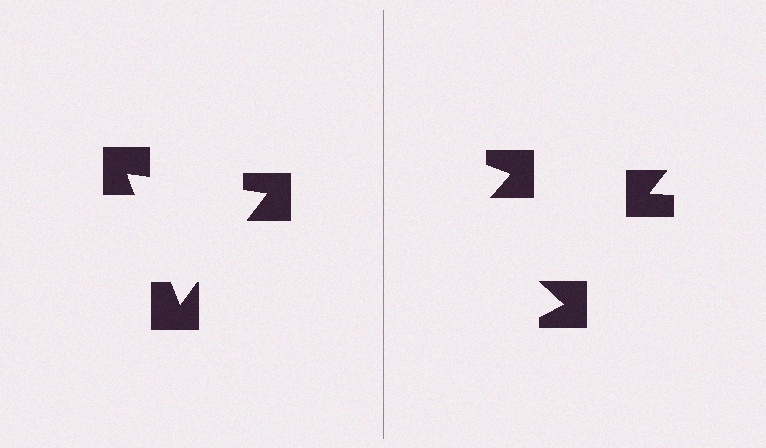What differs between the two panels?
The notched squares are positioned identically on both sides; only the wedge orientations differ. On the left they align to a triangle; on the right they are misaligned.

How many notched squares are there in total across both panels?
6 — 3 on each side.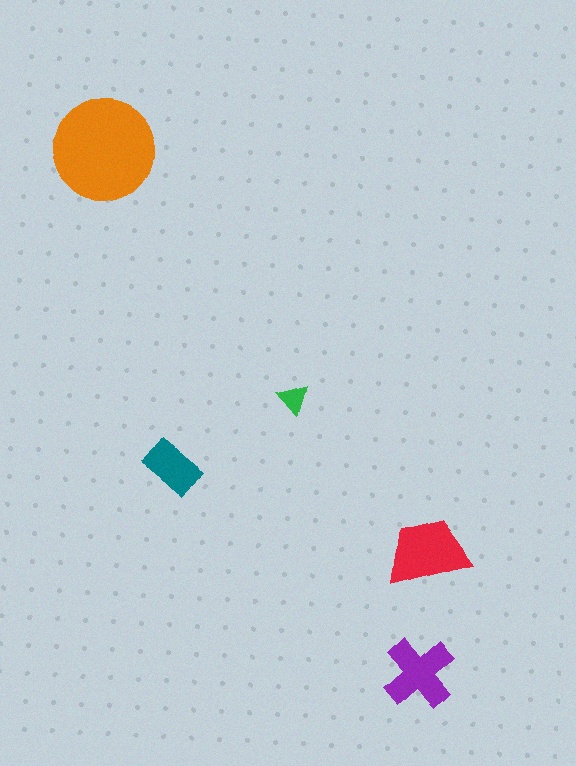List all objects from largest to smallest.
The orange circle, the red trapezoid, the purple cross, the teal rectangle, the green triangle.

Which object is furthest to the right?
The red trapezoid is rightmost.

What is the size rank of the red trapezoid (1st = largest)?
2nd.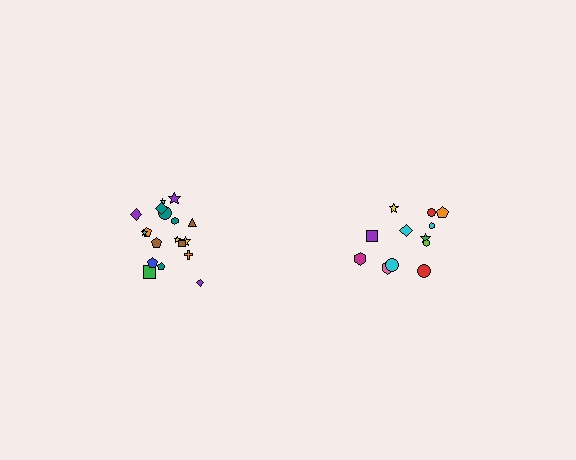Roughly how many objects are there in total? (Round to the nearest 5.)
Roughly 30 objects in total.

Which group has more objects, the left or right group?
The left group.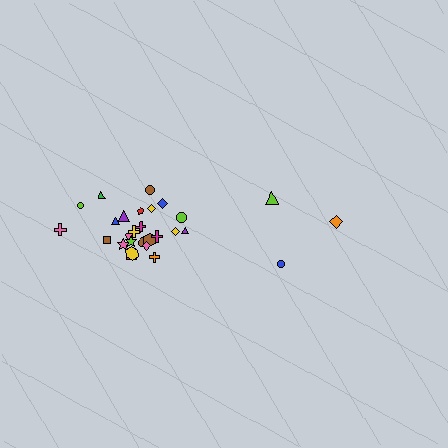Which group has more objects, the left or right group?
The left group.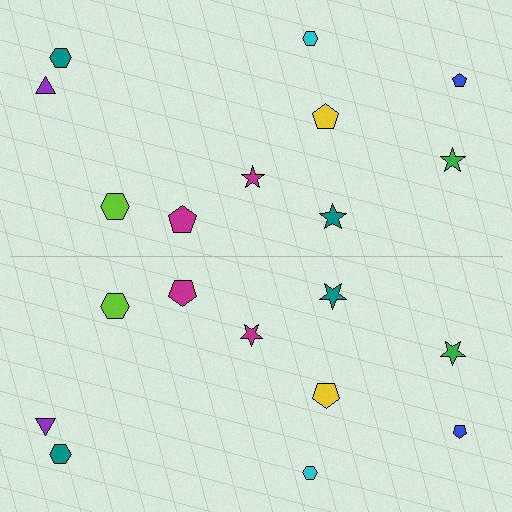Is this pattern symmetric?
Yes, this pattern has bilateral (reflection) symmetry.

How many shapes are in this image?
There are 20 shapes in this image.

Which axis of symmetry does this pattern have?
The pattern has a horizontal axis of symmetry running through the center of the image.